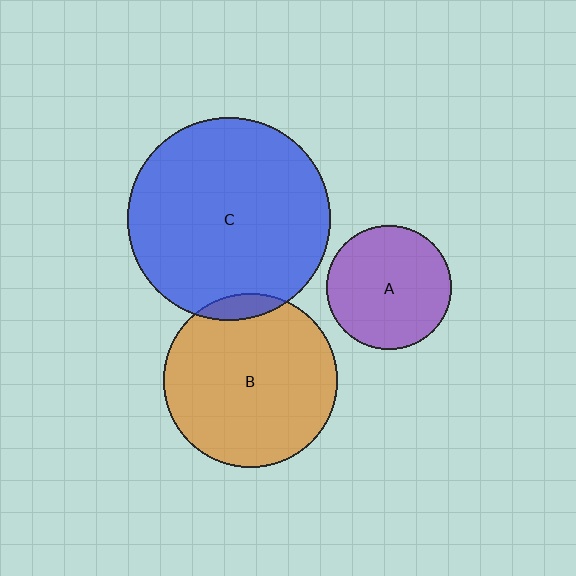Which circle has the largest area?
Circle C (blue).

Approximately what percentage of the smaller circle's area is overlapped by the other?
Approximately 5%.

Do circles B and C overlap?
Yes.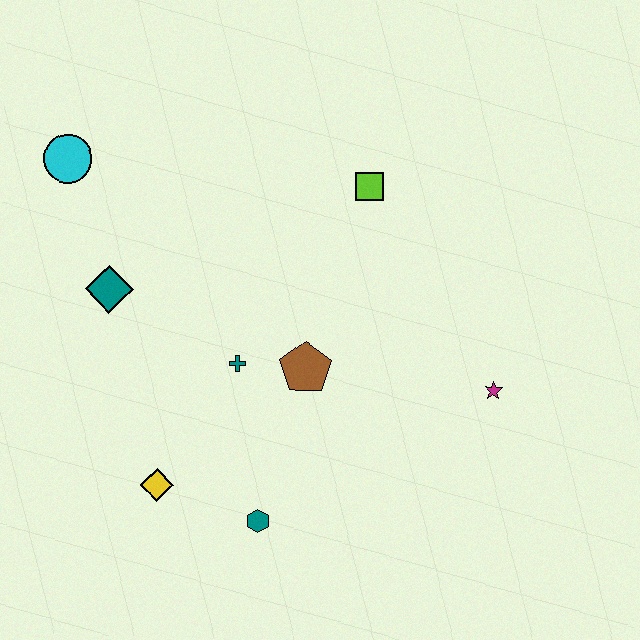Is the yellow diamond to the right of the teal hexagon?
No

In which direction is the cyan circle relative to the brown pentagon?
The cyan circle is to the left of the brown pentagon.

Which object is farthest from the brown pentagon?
The cyan circle is farthest from the brown pentagon.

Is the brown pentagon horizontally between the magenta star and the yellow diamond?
Yes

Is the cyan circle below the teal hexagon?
No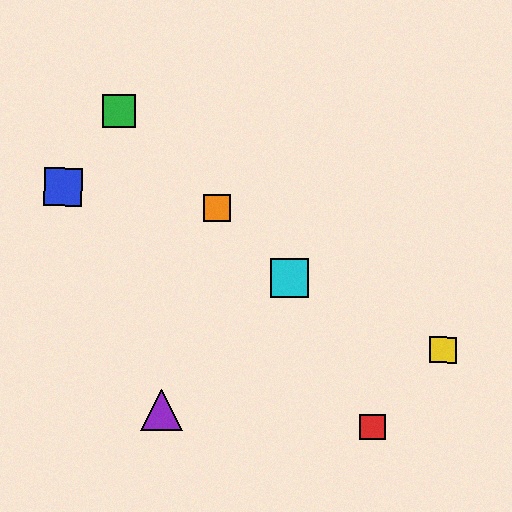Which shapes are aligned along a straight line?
The green square, the orange square, the cyan square are aligned along a straight line.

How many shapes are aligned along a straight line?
3 shapes (the green square, the orange square, the cyan square) are aligned along a straight line.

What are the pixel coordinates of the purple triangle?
The purple triangle is at (161, 410).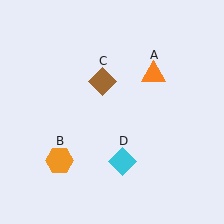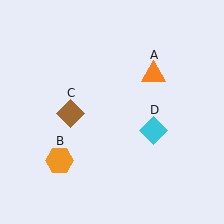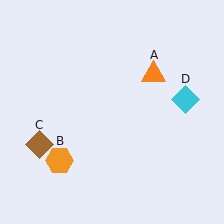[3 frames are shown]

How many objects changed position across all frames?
2 objects changed position: brown diamond (object C), cyan diamond (object D).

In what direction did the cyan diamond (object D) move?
The cyan diamond (object D) moved up and to the right.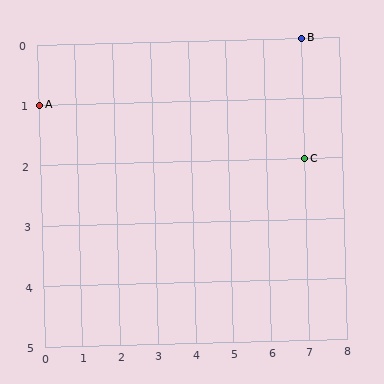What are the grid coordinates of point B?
Point B is at grid coordinates (7, 0).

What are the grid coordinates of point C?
Point C is at grid coordinates (7, 2).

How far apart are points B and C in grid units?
Points B and C are 2 rows apart.